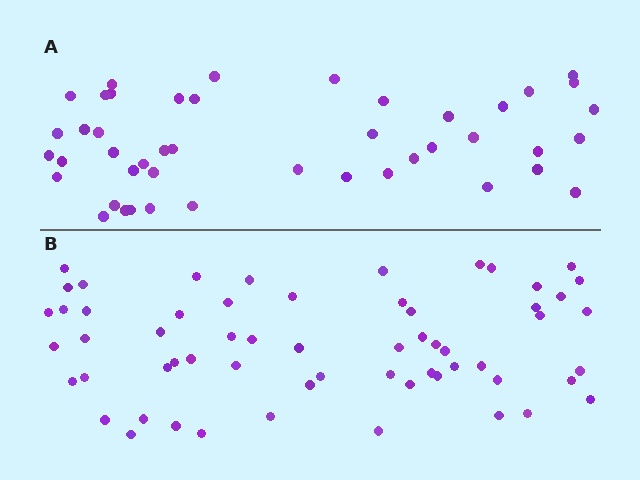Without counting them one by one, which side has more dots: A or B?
Region B (the bottom region) has more dots.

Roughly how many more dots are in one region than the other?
Region B has approximately 15 more dots than region A.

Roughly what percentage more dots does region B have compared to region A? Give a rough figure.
About 35% more.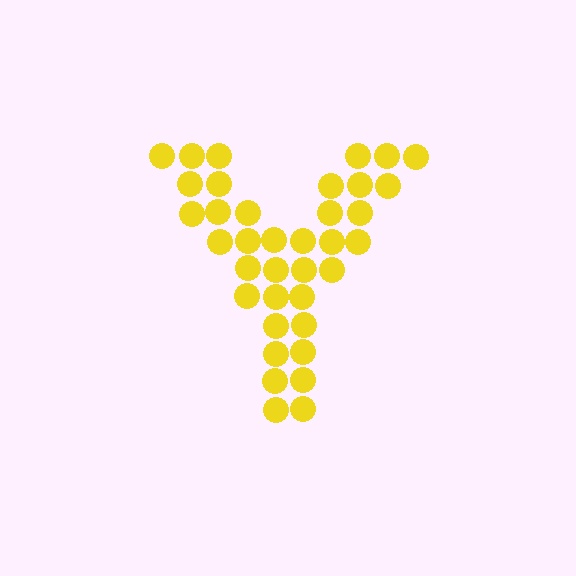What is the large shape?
The large shape is the letter Y.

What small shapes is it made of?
It is made of small circles.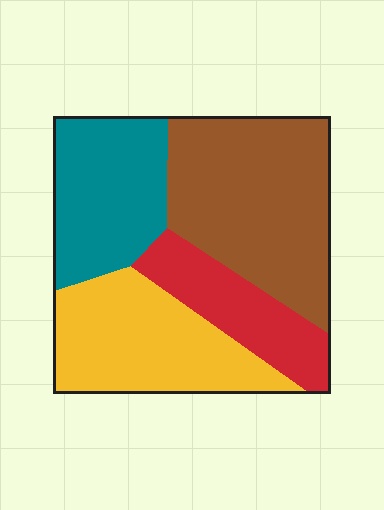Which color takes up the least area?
Red, at roughly 15%.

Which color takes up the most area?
Brown, at roughly 35%.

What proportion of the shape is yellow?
Yellow takes up about one quarter (1/4) of the shape.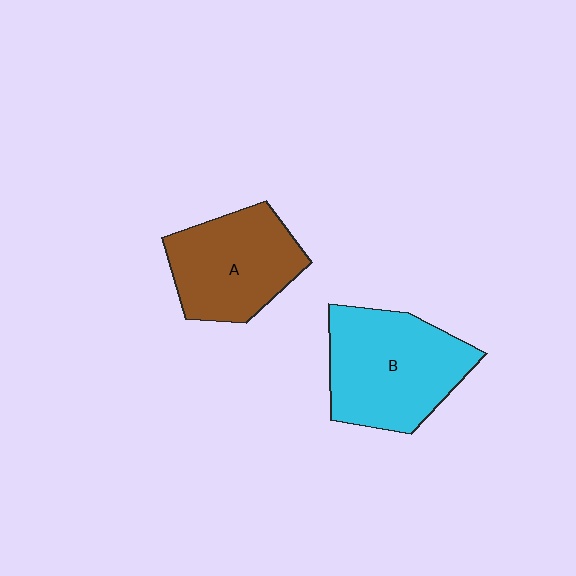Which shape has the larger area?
Shape B (cyan).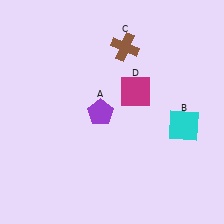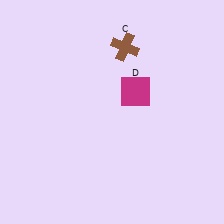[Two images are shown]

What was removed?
The purple pentagon (A), the cyan square (B) were removed in Image 2.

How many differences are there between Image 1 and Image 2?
There are 2 differences between the two images.